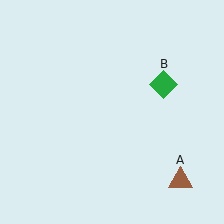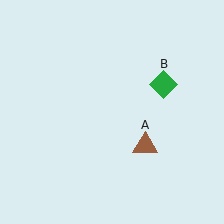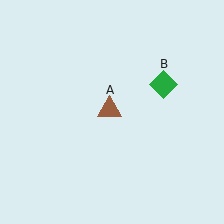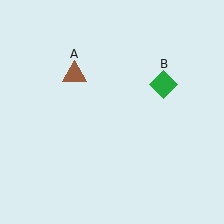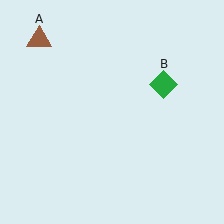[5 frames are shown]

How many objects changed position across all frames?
1 object changed position: brown triangle (object A).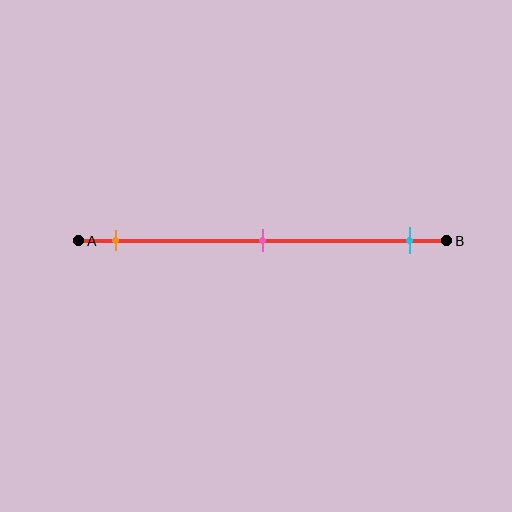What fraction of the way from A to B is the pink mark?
The pink mark is approximately 50% (0.5) of the way from A to B.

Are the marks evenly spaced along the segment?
Yes, the marks are approximately evenly spaced.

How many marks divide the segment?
There are 3 marks dividing the segment.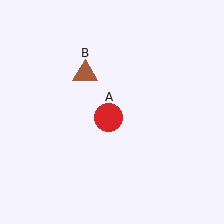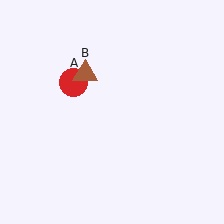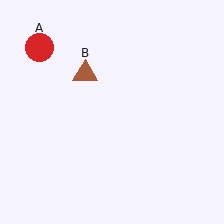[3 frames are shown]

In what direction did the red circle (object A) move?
The red circle (object A) moved up and to the left.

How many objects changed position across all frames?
1 object changed position: red circle (object A).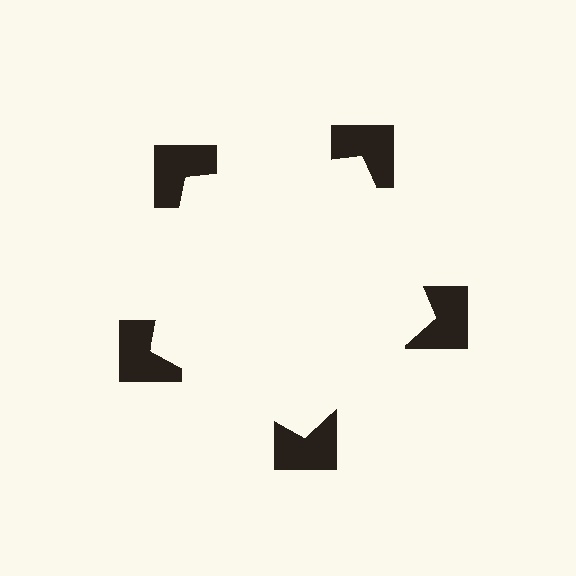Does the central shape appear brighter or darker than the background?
It typically appears slightly brighter than the background, even though no actual brightness change is drawn.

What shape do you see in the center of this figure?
An illusory pentagon — its edges are inferred from the aligned wedge cuts in the notched squares, not physically drawn.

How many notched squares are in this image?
There are 5 — one at each vertex of the illusory pentagon.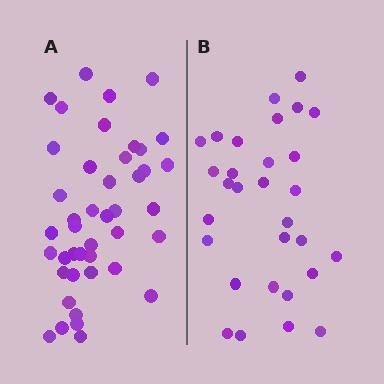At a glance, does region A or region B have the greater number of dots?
Region A (the left region) has more dots.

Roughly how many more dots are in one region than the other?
Region A has approximately 15 more dots than region B.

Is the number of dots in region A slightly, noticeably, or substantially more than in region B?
Region A has noticeably more, but not dramatically so. The ratio is roughly 1.4 to 1.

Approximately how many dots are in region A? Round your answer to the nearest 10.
About 40 dots. (The exact count is 43, which rounds to 40.)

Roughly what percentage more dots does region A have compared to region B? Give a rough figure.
About 45% more.